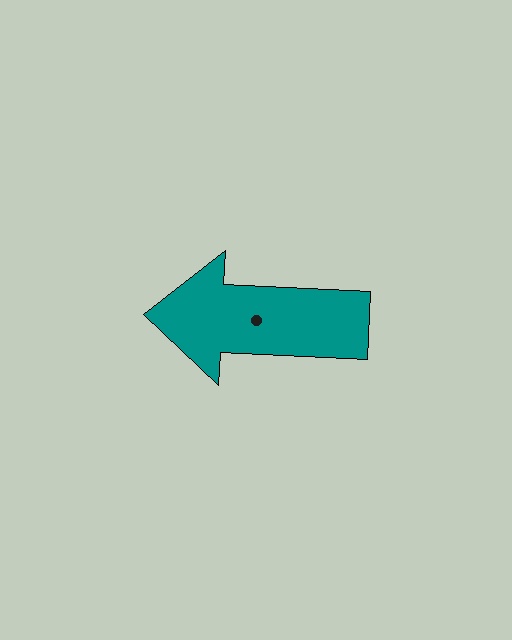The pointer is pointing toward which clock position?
Roughly 9 o'clock.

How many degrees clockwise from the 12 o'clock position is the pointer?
Approximately 273 degrees.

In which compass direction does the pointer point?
West.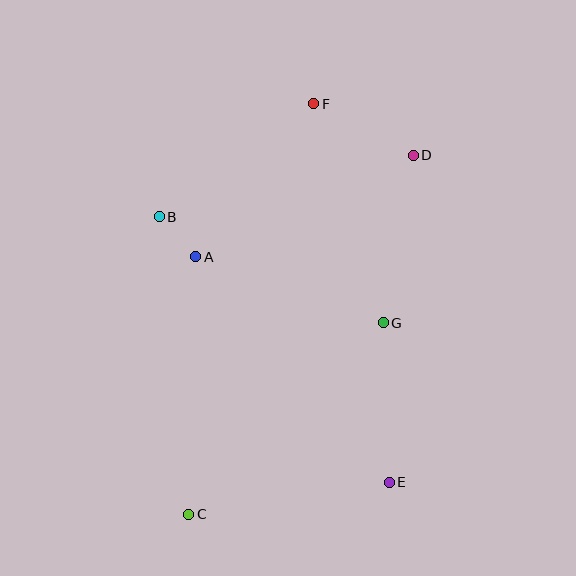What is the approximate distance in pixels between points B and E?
The distance between B and E is approximately 351 pixels.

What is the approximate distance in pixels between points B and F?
The distance between B and F is approximately 191 pixels.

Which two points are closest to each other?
Points A and B are closest to each other.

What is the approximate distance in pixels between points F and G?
The distance between F and G is approximately 230 pixels.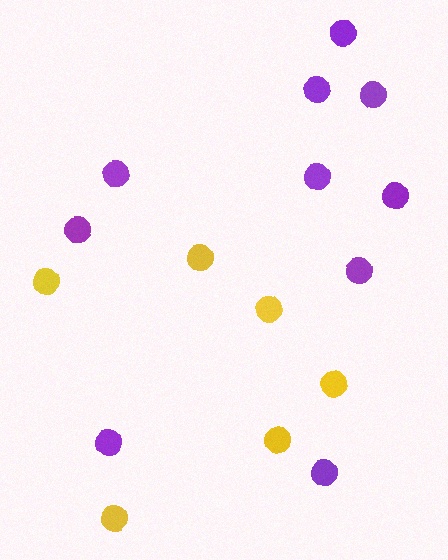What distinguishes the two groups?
There are 2 groups: one group of yellow circles (6) and one group of purple circles (10).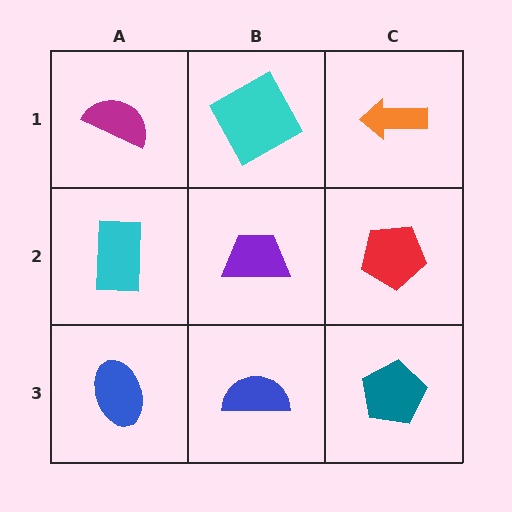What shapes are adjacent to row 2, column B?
A cyan square (row 1, column B), a blue semicircle (row 3, column B), a cyan rectangle (row 2, column A), a red pentagon (row 2, column C).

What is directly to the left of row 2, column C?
A purple trapezoid.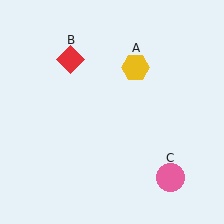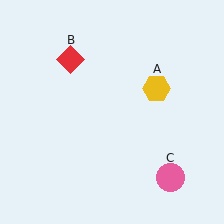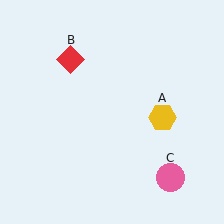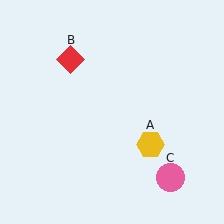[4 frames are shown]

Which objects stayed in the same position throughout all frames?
Red diamond (object B) and pink circle (object C) remained stationary.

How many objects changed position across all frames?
1 object changed position: yellow hexagon (object A).